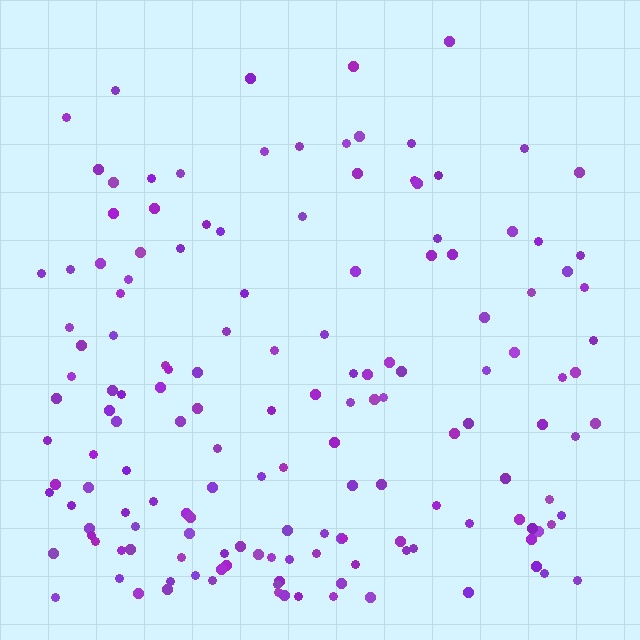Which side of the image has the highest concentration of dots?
The bottom.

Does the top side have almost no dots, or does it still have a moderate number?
Still a moderate number, just noticeably fewer than the bottom.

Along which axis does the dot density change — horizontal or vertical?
Vertical.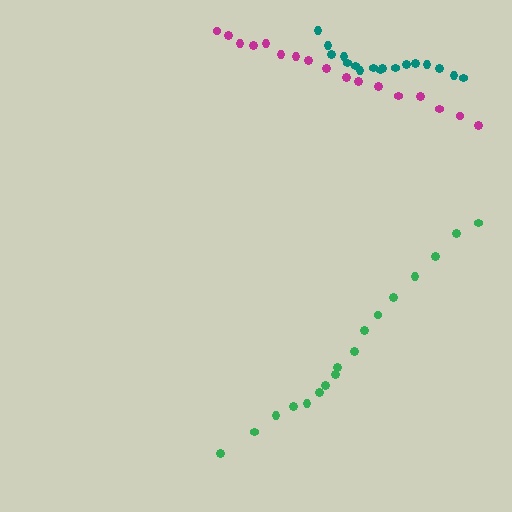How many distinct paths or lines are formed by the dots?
There are 3 distinct paths.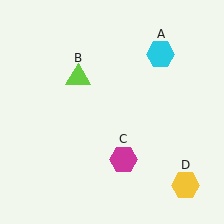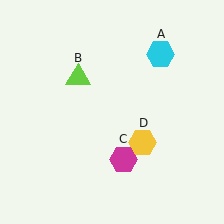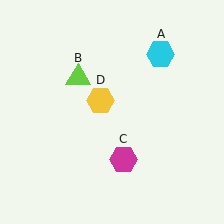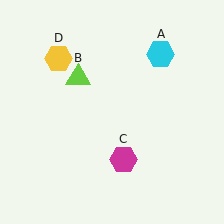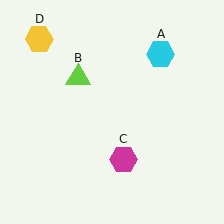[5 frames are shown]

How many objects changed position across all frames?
1 object changed position: yellow hexagon (object D).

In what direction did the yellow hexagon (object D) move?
The yellow hexagon (object D) moved up and to the left.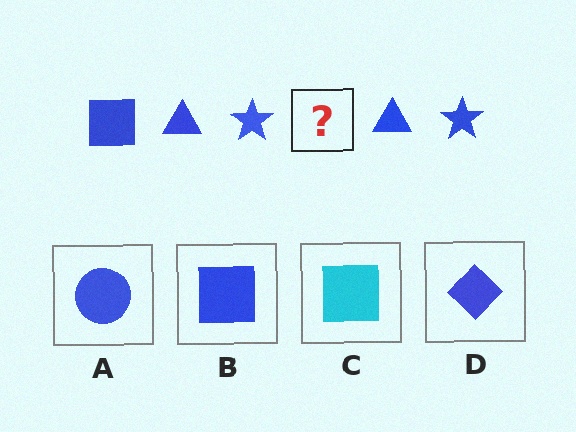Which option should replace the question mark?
Option B.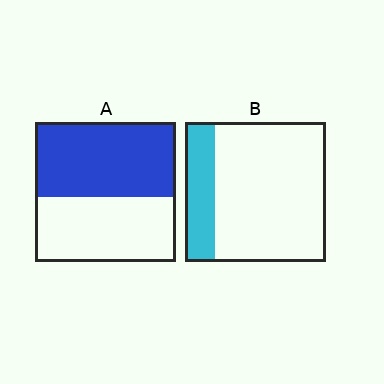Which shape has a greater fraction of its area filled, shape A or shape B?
Shape A.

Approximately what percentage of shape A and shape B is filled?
A is approximately 55% and B is approximately 20%.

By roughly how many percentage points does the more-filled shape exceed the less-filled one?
By roughly 30 percentage points (A over B).